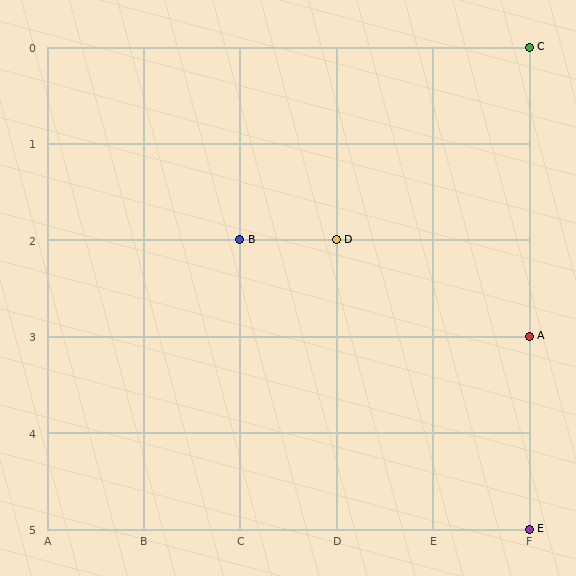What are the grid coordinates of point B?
Point B is at grid coordinates (C, 2).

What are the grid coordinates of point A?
Point A is at grid coordinates (F, 3).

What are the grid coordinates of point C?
Point C is at grid coordinates (F, 0).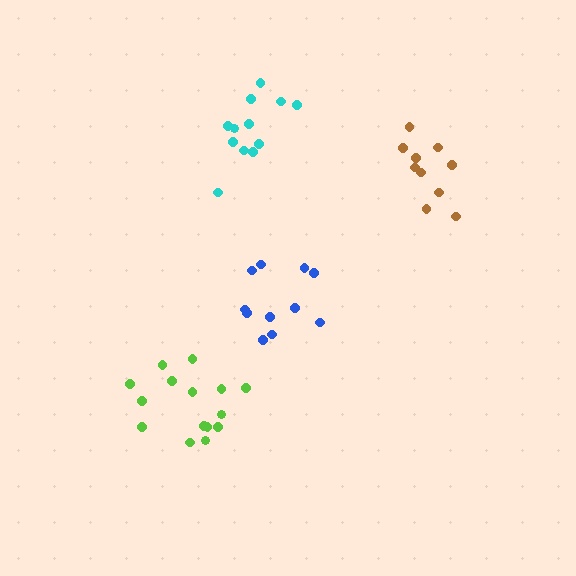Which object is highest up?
The cyan cluster is topmost.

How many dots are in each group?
Group 1: 10 dots, Group 2: 11 dots, Group 3: 12 dots, Group 4: 15 dots (48 total).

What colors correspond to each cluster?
The clusters are colored: brown, blue, cyan, lime.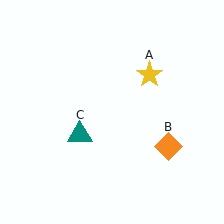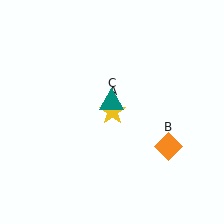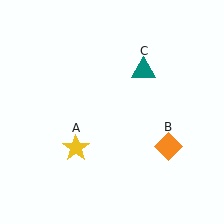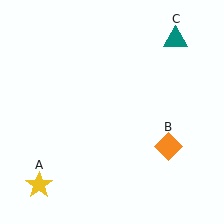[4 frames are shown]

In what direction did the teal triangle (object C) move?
The teal triangle (object C) moved up and to the right.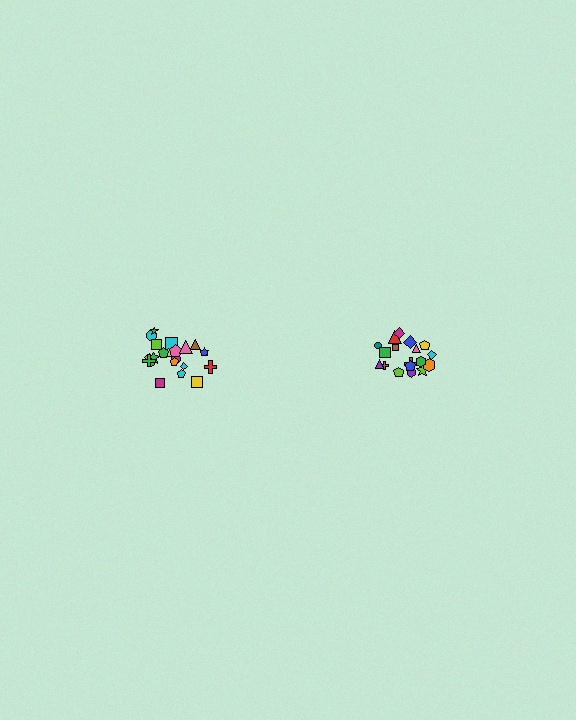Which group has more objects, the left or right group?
The left group.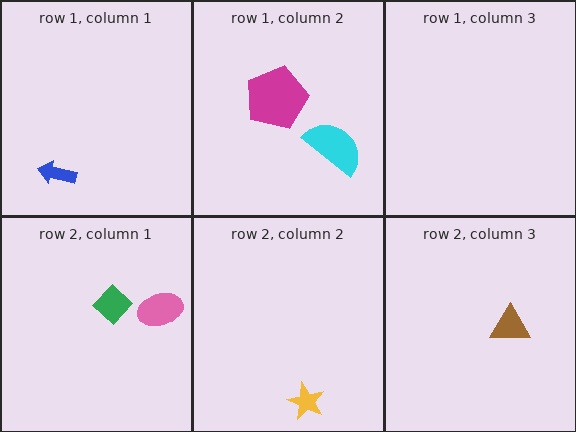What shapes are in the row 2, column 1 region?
The pink ellipse, the green diamond.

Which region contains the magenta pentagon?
The row 1, column 2 region.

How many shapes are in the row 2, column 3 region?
1.